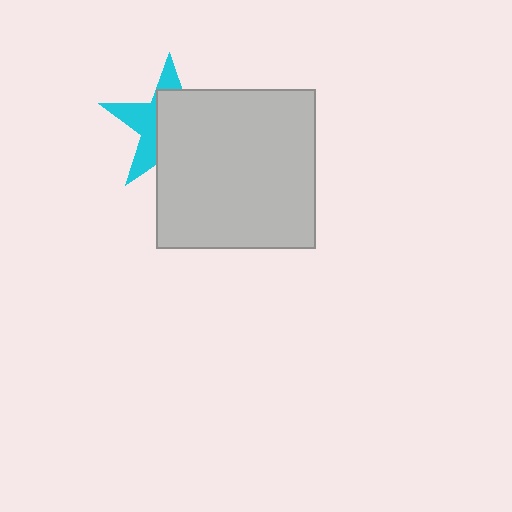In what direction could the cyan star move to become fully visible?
The cyan star could move toward the upper-left. That would shift it out from behind the light gray square entirely.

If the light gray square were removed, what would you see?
You would see the complete cyan star.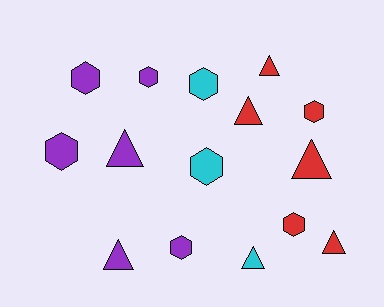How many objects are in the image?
There are 15 objects.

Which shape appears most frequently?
Hexagon, with 8 objects.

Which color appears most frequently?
Red, with 6 objects.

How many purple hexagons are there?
There are 4 purple hexagons.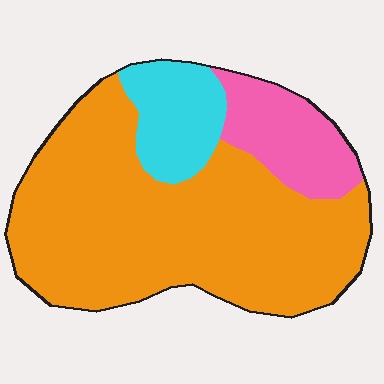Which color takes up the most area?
Orange, at roughly 70%.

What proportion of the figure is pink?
Pink covers roughly 15% of the figure.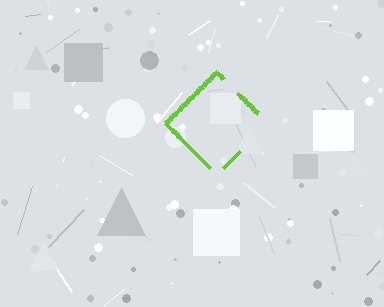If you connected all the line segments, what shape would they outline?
They would outline a diamond.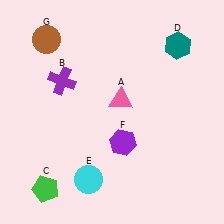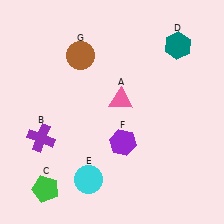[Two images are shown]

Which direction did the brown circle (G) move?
The brown circle (G) moved right.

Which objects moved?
The objects that moved are: the purple cross (B), the brown circle (G).